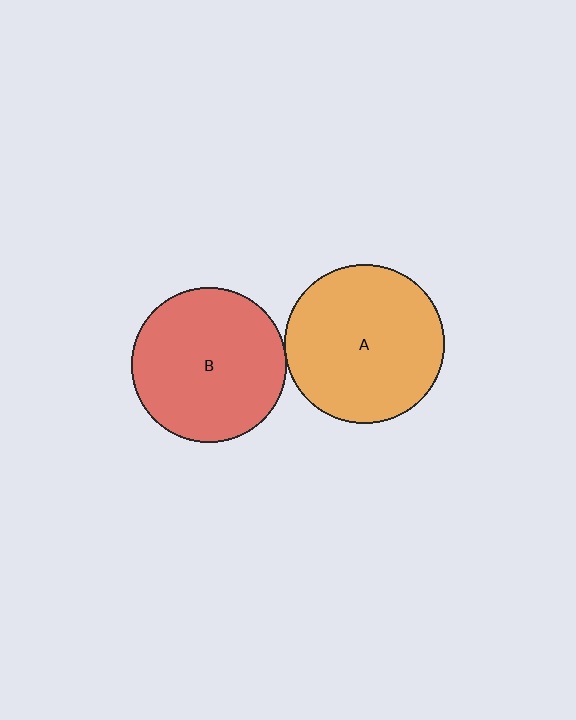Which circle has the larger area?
Circle A (orange).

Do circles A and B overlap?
Yes.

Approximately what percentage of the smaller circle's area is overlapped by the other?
Approximately 5%.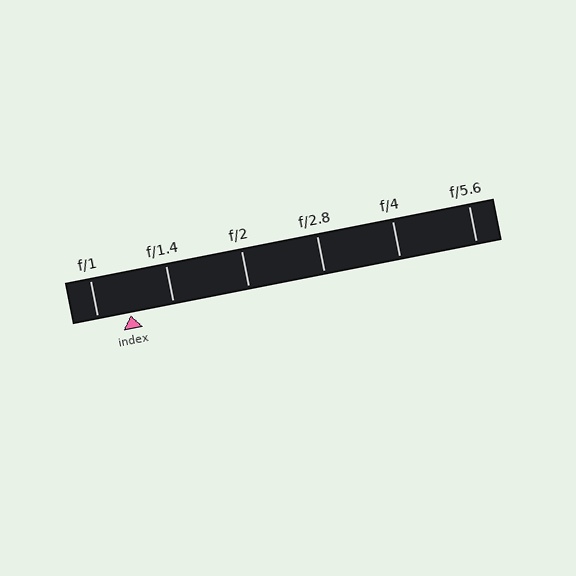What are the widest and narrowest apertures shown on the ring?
The widest aperture shown is f/1 and the narrowest is f/5.6.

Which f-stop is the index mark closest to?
The index mark is closest to f/1.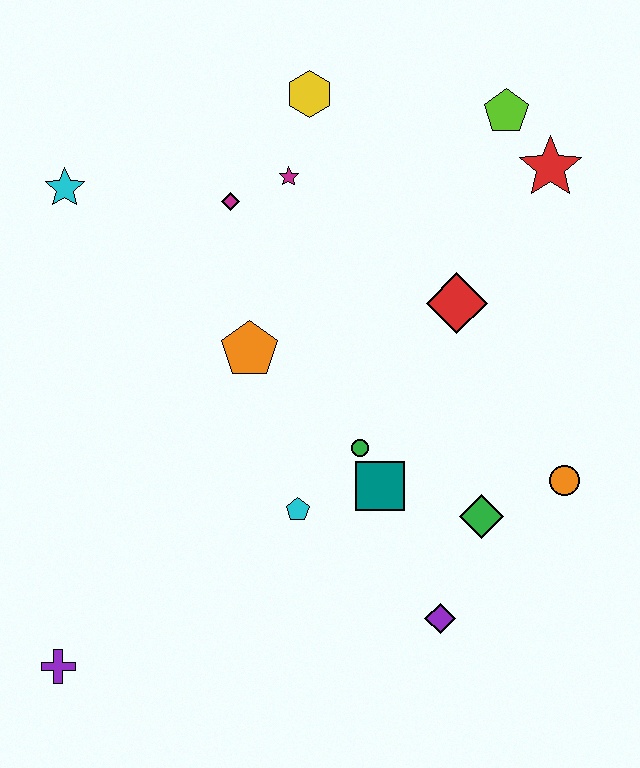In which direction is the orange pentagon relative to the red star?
The orange pentagon is to the left of the red star.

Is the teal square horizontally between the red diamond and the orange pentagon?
Yes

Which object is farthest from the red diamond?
The purple cross is farthest from the red diamond.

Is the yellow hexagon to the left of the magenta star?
No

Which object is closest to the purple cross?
The cyan pentagon is closest to the purple cross.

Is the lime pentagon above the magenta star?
Yes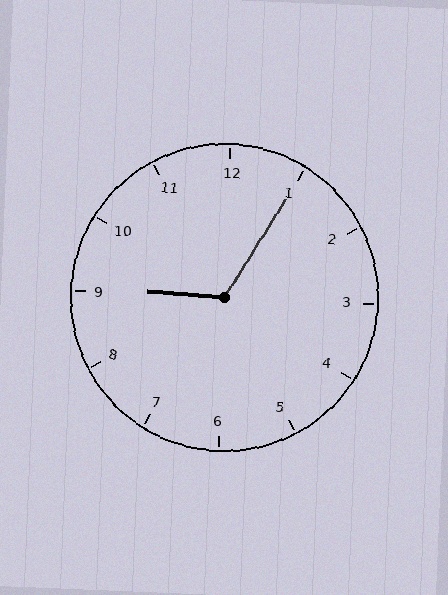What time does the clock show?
9:05.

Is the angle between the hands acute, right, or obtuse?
It is obtuse.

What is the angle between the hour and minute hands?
Approximately 118 degrees.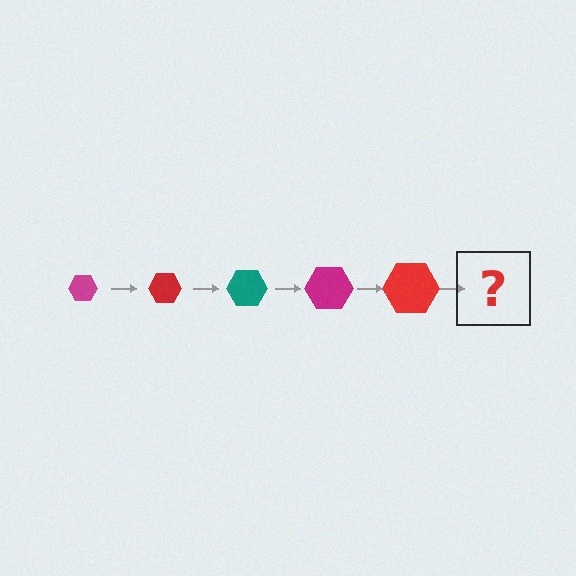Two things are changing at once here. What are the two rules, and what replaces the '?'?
The two rules are that the hexagon grows larger each step and the color cycles through magenta, red, and teal. The '?' should be a teal hexagon, larger than the previous one.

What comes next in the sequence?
The next element should be a teal hexagon, larger than the previous one.